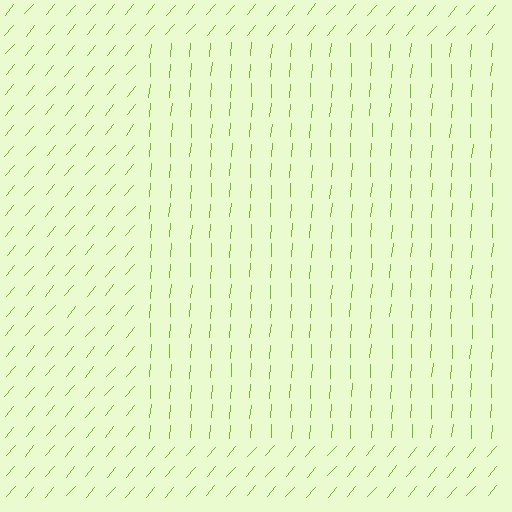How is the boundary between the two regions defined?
The boundary is defined purely by a change in line orientation (approximately 36 degrees difference). All lines are the same color and thickness.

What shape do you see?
I see a rectangle.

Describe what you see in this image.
The image is filled with small lime line segments. A rectangle region in the image has lines oriented differently from the surrounding lines, creating a visible texture boundary.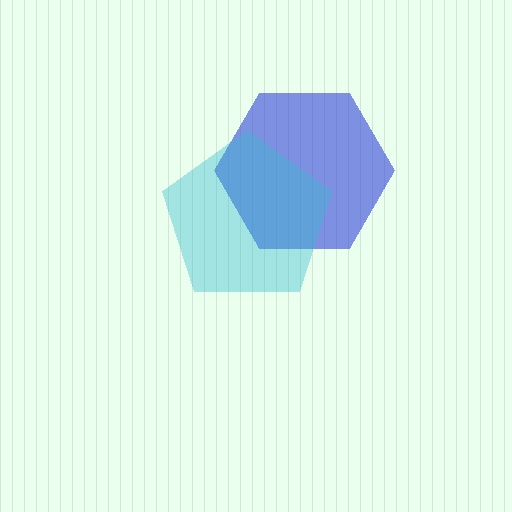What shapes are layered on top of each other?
The layered shapes are: a blue hexagon, a cyan pentagon.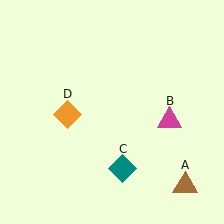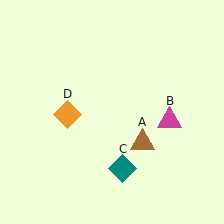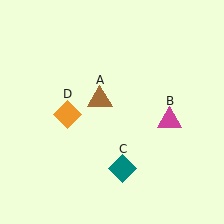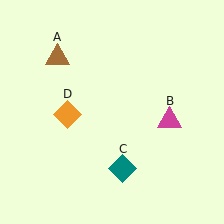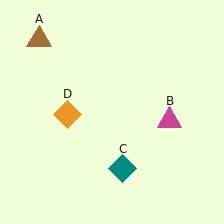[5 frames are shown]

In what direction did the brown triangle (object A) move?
The brown triangle (object A) moved up and to the left.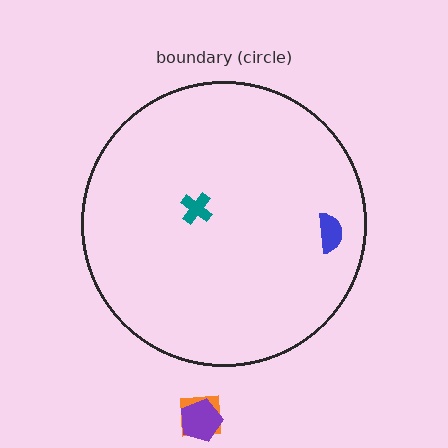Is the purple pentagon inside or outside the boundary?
Outside.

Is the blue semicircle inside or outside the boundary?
Inside.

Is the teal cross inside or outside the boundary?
Inside.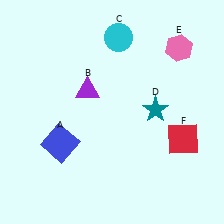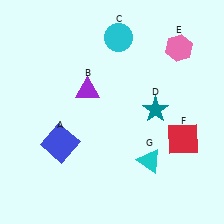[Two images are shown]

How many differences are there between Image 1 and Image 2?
There is 1 difference between the two images.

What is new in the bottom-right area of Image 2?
A cyan triangle (G) was added in the bottom-right area of Image 2.